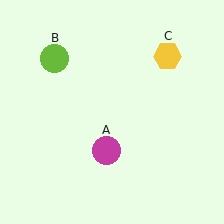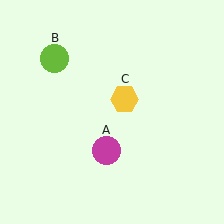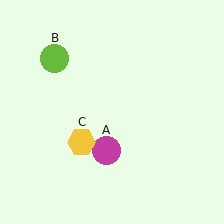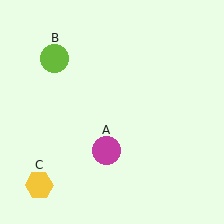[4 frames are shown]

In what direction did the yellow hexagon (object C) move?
The yellow hexagon (object C) moved down and to the left.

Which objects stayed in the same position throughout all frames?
Magenta circle (object A) and lime circle (object B) remained stationary.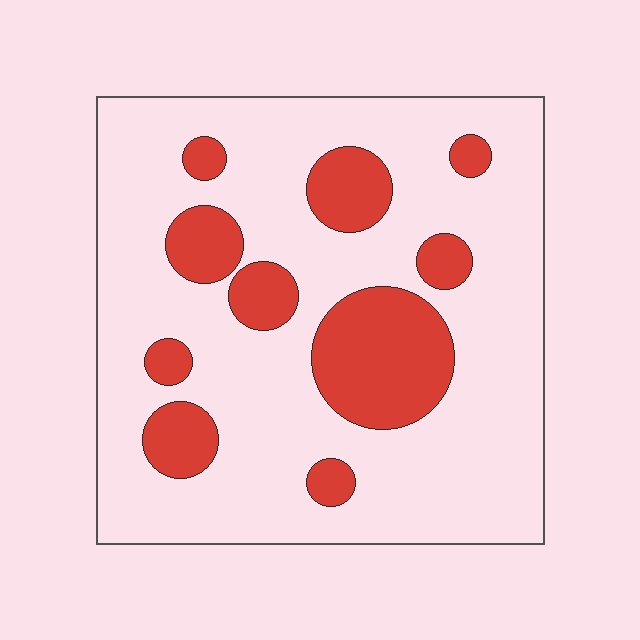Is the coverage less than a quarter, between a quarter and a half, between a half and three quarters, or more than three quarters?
Less than a quarter.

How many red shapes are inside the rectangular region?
10.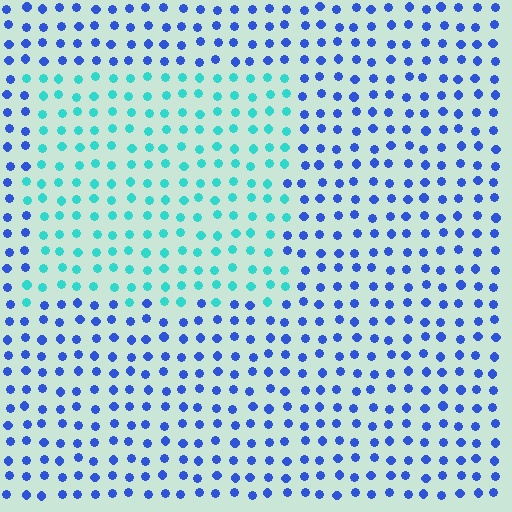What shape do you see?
I see a rectangle.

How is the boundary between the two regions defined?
The boundary is defined purely by a slight shift in hue (about 51 degrees). Spacing, size, and orientation are identical on both sides.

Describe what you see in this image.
The image is filled with small blue elements in a uniform arrangement. A rectangle-shaped region is visible where the elements are tinted to a slightly different hue, forming a subtle color boundary.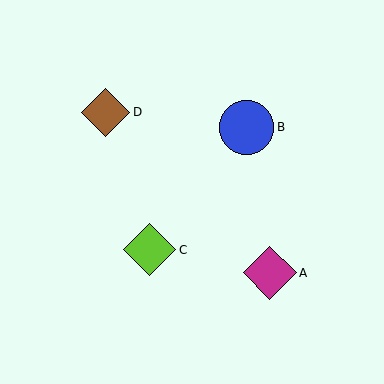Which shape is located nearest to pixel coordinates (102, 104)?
The brown diamond (labeled D) at (106, 112) is nearest to that location.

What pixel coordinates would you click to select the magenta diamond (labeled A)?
Click at (270, 273) to select the magenta diamond A.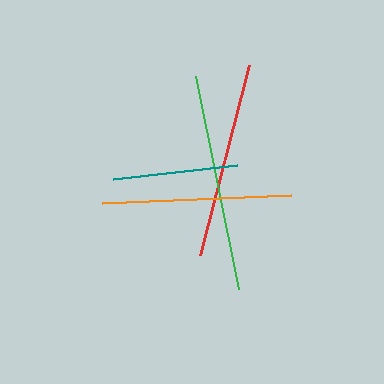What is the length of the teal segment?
The teal segment is approximately 125 pixels long.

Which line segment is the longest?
The green line is the longest at approximately 218 pixels.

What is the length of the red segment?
The red segment is approximately 196 pixels long.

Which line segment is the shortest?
The teal line is the shortest at approximately 125 pixels.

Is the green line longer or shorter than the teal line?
The green line is longer than the teal line.